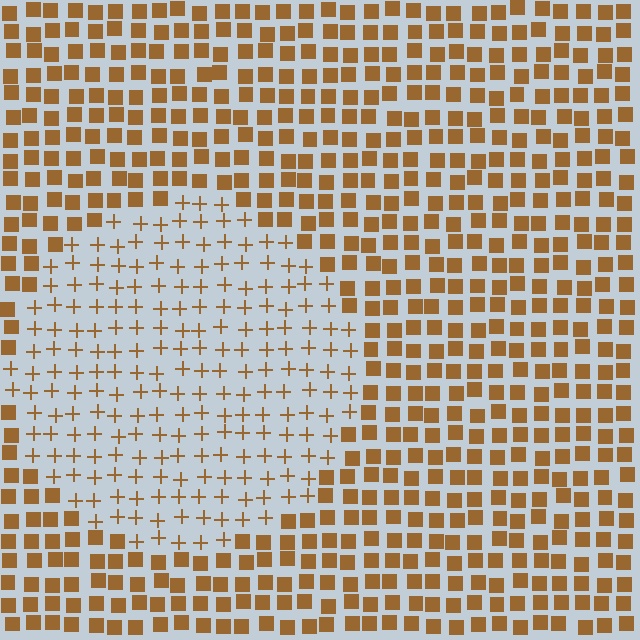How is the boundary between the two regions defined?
The boundary is defined by a change in element shape: plus signs inside vs. squares outside. All elements share the same color and spacing.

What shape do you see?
I see a circle.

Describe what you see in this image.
The image is filled with small brown elements arranged in a uniform grid. A circle-shaped region contains plus signs, while the surrounding area contains squares. The boundary is defined purely by the change in element shape.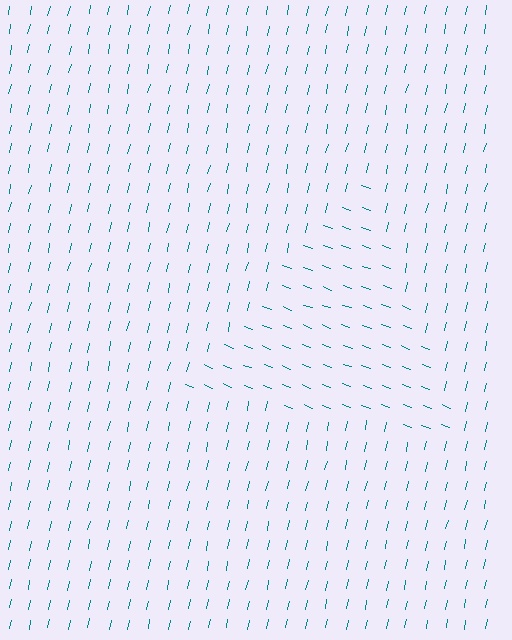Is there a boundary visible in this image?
Yes, there is a texture boundary formed by a change in line orientation.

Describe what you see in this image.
The image is filled with small teal line segments. A triangle region in the image has lines oriented differently from the surrounding lines, creating a visible texture boundary.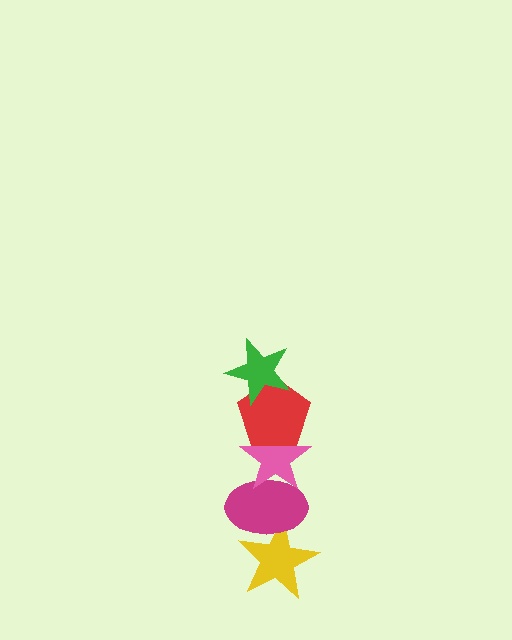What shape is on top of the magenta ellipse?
The pink star is on top of the magenta ellipse.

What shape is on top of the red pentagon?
The green star is on top of the red pentagon.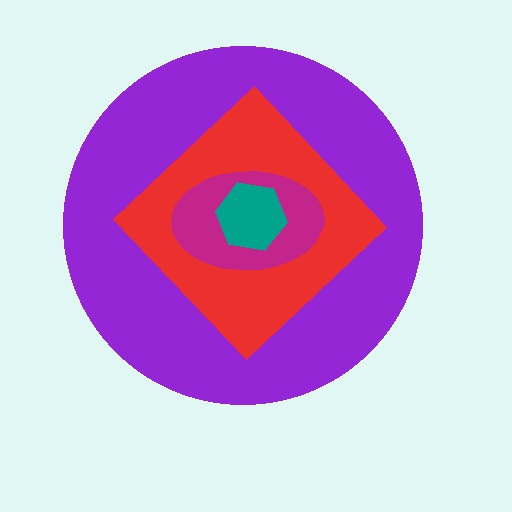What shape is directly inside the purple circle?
The red diamond.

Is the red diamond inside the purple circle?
Yes.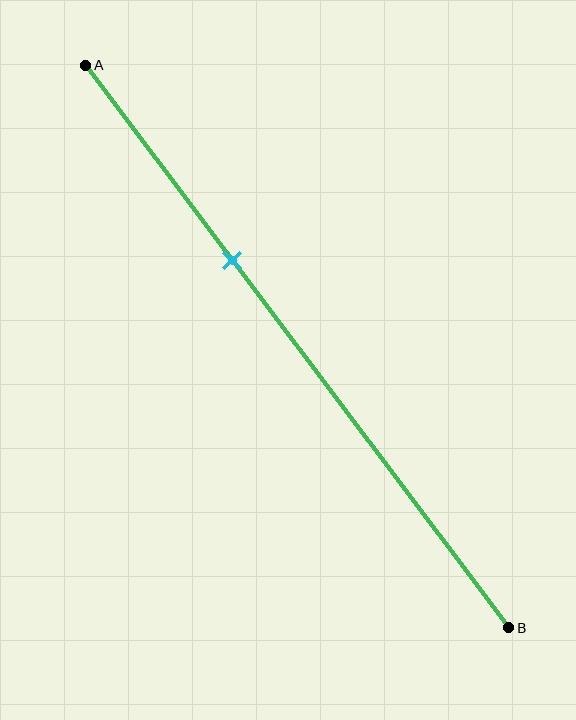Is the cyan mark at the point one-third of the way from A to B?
Yes, the mark is approximately at the one-third point.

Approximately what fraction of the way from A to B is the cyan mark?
The cyan mark is approximately 35% of the way from A to B.